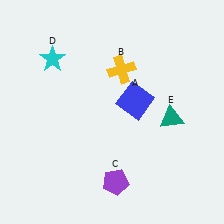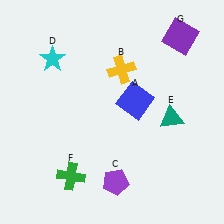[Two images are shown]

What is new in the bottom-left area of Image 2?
A green cross (F) was added in the bottom-left area of Image 2.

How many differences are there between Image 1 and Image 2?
There are 2 differences between the two images.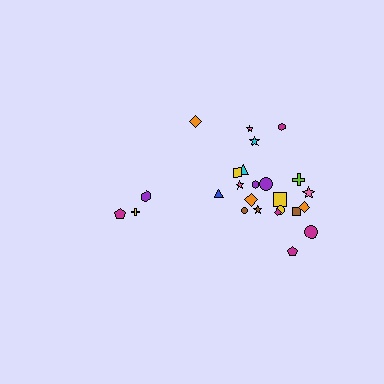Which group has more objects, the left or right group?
The right group.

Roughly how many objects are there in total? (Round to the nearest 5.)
Roughly 25 objects in total.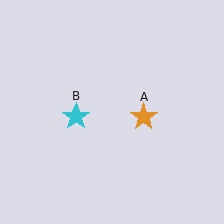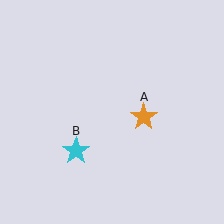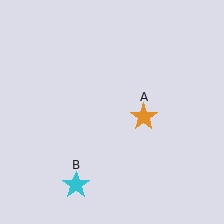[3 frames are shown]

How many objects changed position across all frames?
1 object changed position: cyan star (object B).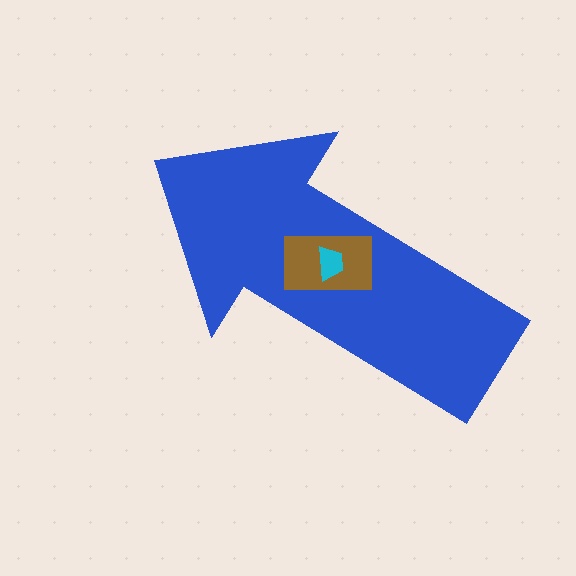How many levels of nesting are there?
3.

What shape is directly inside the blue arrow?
The brown rectangle.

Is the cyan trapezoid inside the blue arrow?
Yes.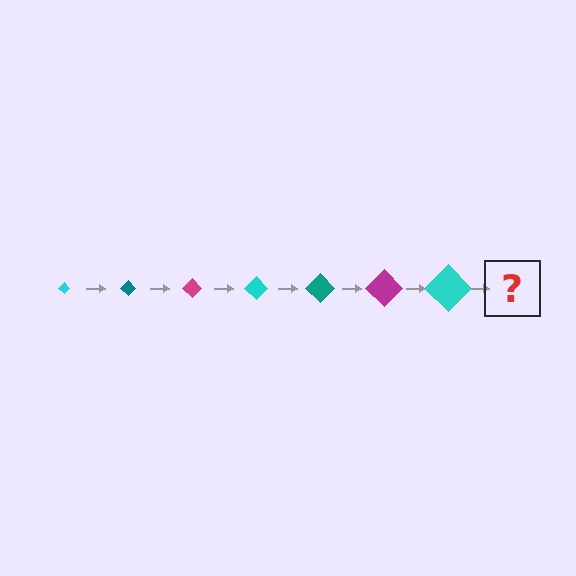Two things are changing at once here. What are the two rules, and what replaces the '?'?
The two rules are that the diamond grows larger each step and the color cycles through cyan, teal, and magenta. The '?' should be a teal diamond, larger than the previous one.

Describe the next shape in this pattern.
It should be a teal diamond, larger than the previous one.